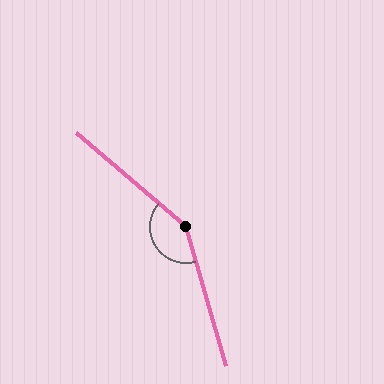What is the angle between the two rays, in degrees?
Approximately 146 degrees.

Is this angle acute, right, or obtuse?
It is obtuse.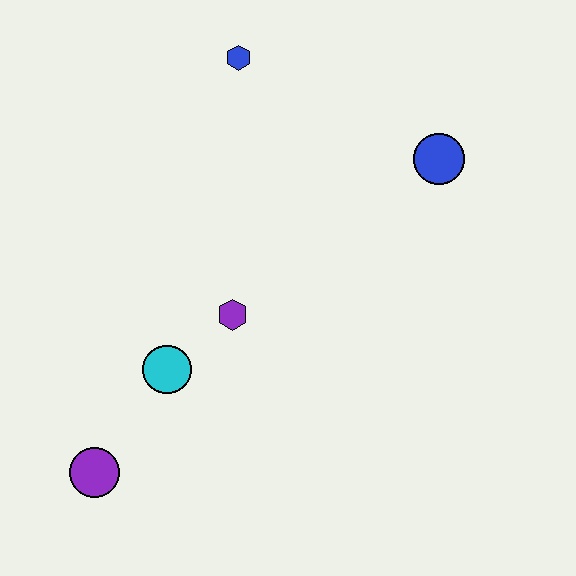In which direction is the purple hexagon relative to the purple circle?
The purple hexagon is above the purple circle.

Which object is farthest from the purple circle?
The blue circle is farthest from the purple circle.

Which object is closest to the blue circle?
The blue hexagon is closest to the blue circle.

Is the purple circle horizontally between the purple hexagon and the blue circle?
No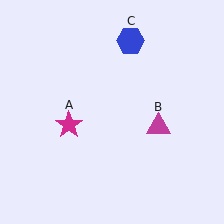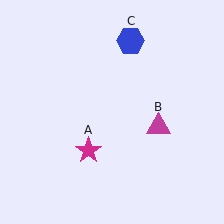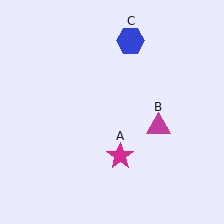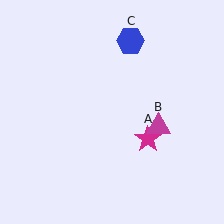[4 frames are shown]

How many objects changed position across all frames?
1 object changed position: magenta star (object A).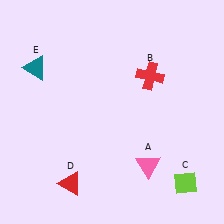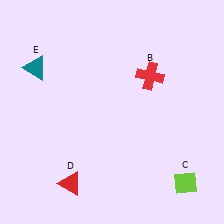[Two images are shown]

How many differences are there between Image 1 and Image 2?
There is 1 difference between the two images.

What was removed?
The pink triangle (A) was removed in Image 2.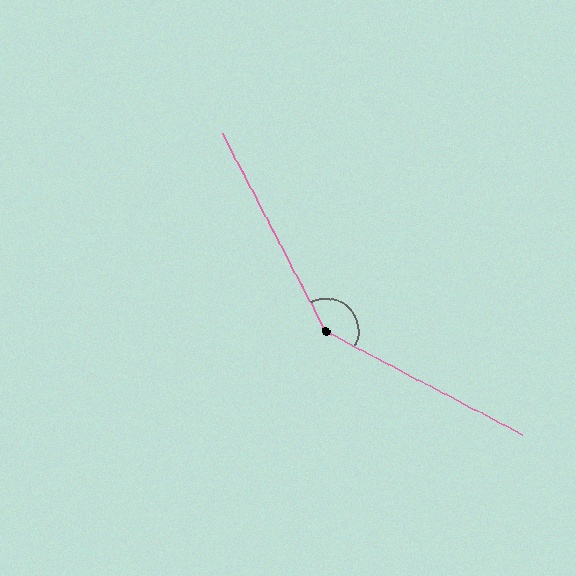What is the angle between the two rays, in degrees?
Approximately 145 degrees.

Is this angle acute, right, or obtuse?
It is obtuse.